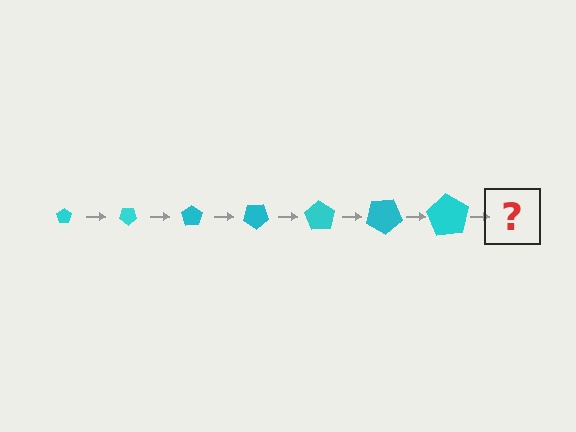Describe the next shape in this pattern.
It should be a pentagon, larger than the previous one and rotated 245 degrees from the start.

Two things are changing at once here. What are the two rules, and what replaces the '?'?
The two rules are that the pentagon grows larger each step and it rotates 35 degrees each step. The '?' should be a pentagon, larger than the previous one and rotated 245 degrees from the start.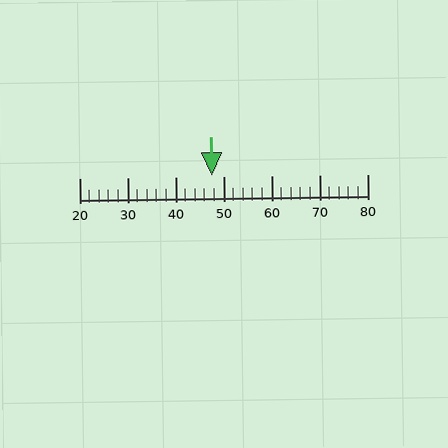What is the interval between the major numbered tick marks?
The major tick marks are spaced 10 units apart.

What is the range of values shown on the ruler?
The ruler shows values from 20 to 80.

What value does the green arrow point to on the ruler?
The green arrow points to approximately 48.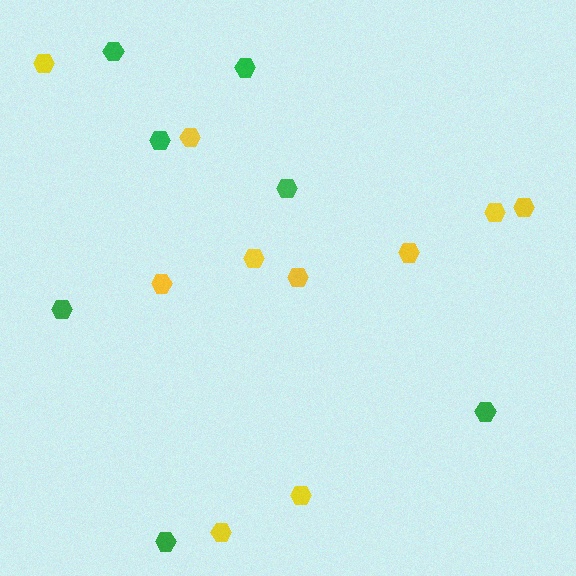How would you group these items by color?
There are 2 groups: one group of yellow hexagons (10) and one group of green hexagons (7).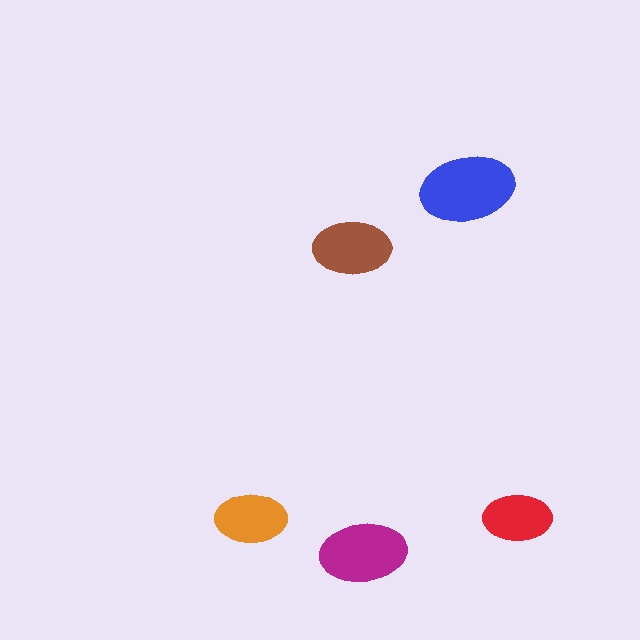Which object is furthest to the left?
The orange ellipse is leftmost.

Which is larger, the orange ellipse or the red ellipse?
The orange one.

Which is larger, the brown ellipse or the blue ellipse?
The blue one.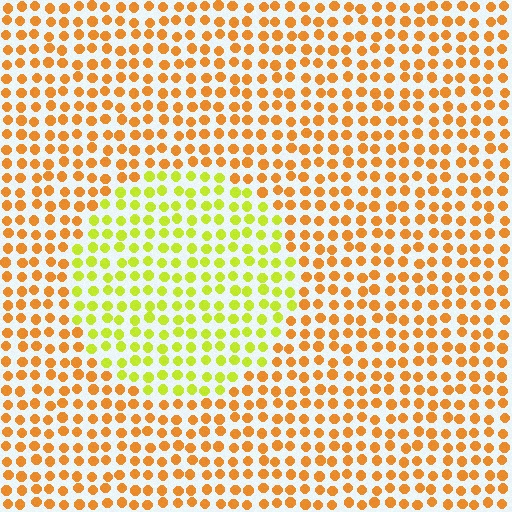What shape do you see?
I see a circle.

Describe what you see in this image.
The image is filled with small orange elements in a uniform arrangement. A circle-shaped region is visible where the elements are tinted to a slightly different hue, forming a subtle color boundary.